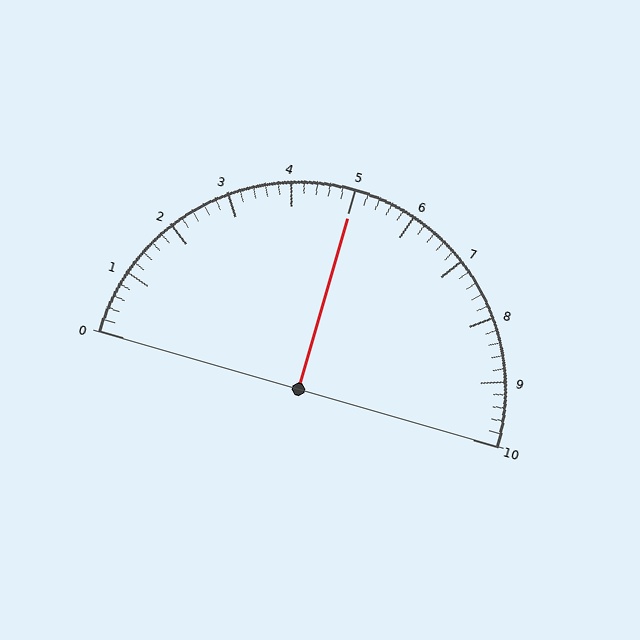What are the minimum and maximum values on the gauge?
The gauge ranges from 0 to 10.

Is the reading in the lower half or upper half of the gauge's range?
The reading is in the upper half of the range (0 to 10).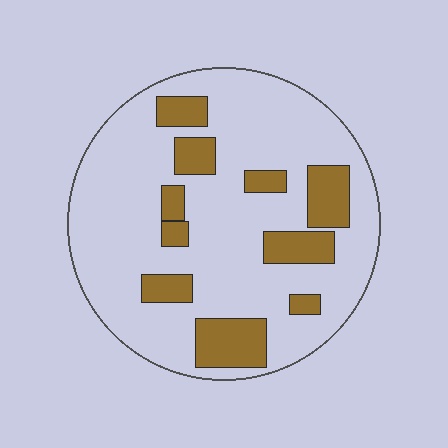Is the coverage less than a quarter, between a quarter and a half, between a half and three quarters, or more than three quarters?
Less than a quarter.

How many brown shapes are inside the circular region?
10.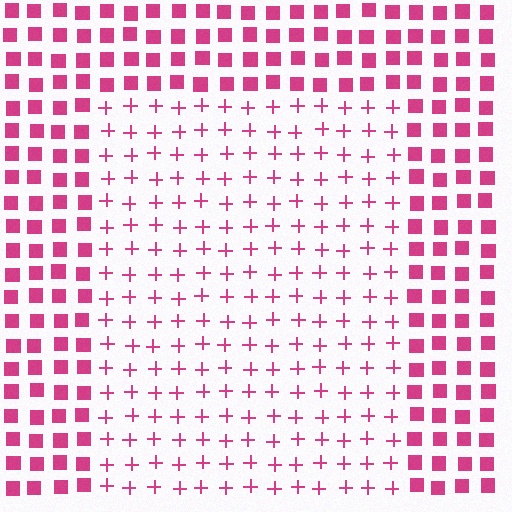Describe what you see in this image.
The image is filled with small magenta elements arranged in a uniform grid. A rectangle-shaped region contains plus signs, while the surrounding area contains squares. The boundary is defined purely by the change in element shape.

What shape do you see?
I see a rectangle.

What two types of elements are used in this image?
The image uses plus signs inside the rectangle region and squares outside it.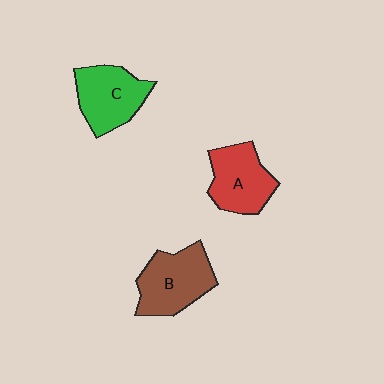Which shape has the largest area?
Shape B (brown).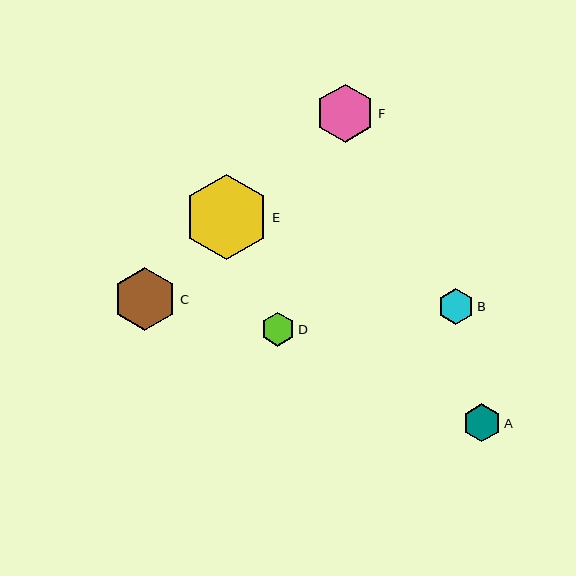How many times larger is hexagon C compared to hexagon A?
Hexagon C is approximately 1.7 times the size of hexagon A.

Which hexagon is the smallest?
Hexagon D is the smallest with a size of approximately 34 pixels.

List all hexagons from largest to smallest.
From largest to smallest: E, C, F, A, B, D.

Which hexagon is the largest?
Hexagon E is the largest with a size of approximately 85 pixels.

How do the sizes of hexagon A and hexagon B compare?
Hexagon A and hexagon B are approximately the same size.